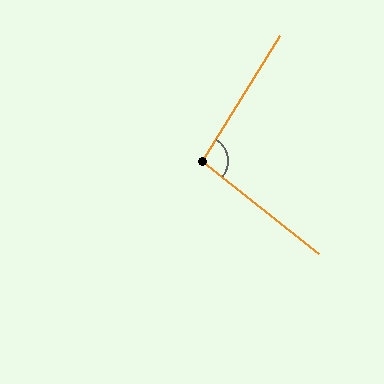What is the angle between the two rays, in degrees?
Approximately 97 degrees.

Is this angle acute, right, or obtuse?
It is obtuse.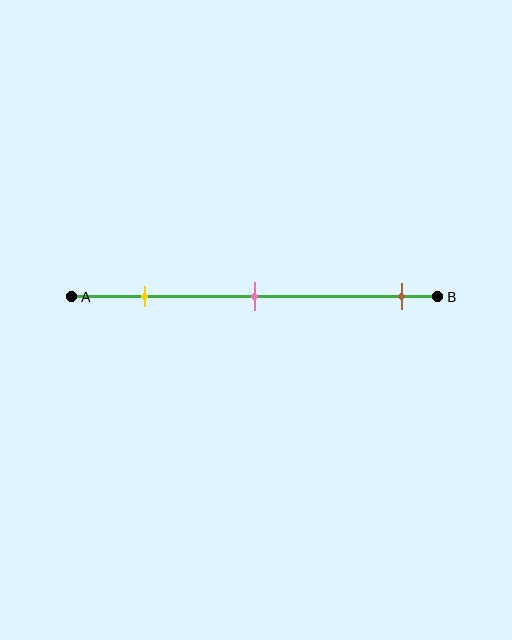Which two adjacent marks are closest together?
The yellow and pink marks are the closest adjacent pair.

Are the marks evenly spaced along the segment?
No, the marks are not evenly spaced.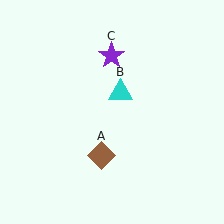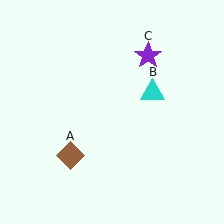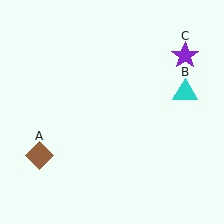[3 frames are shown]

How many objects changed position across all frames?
3 objects changed position: brown diamond (object A), cyan triangle (object B), purple star (object C).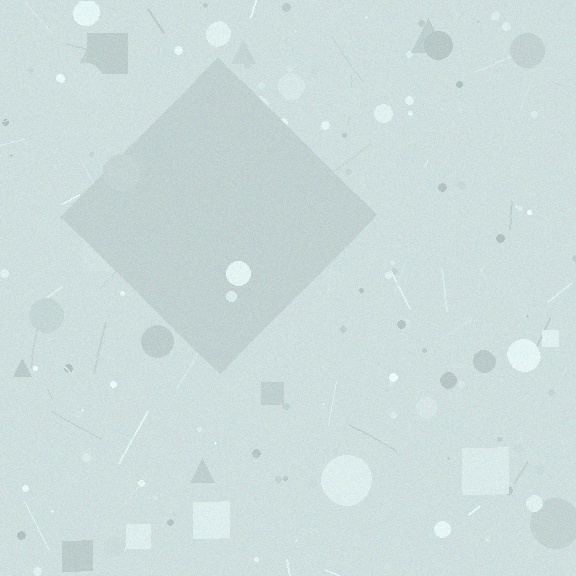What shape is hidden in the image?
A diamond is hidden in the image.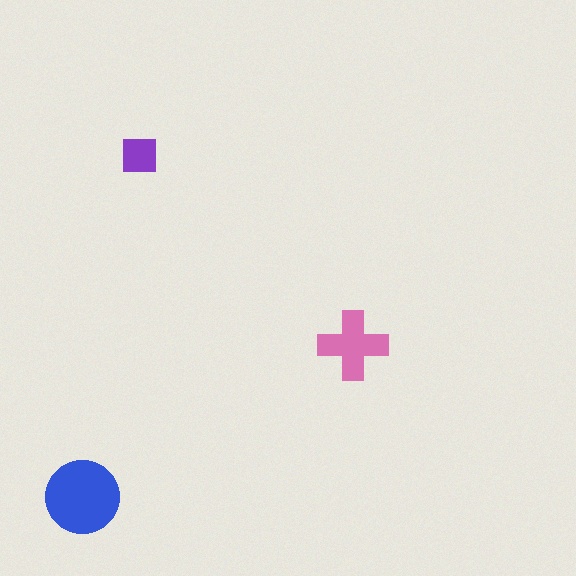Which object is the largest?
The blue circle.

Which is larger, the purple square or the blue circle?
The blue circle.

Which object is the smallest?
The purple square.